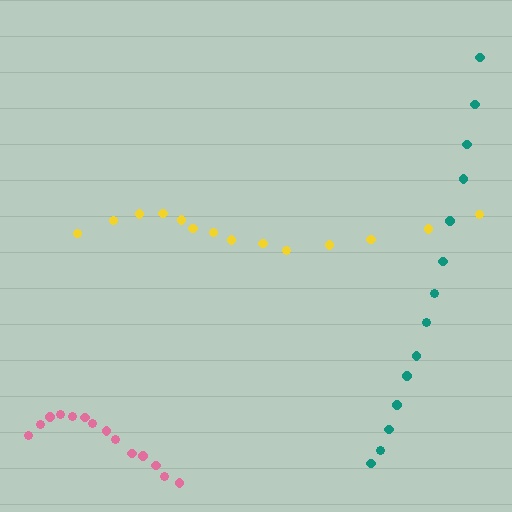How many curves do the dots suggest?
There are 3 distinct paths.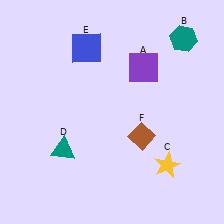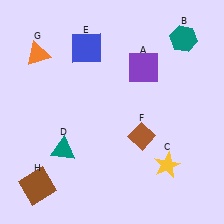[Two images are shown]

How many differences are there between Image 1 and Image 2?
There are 2 differences between the two images.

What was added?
An orange triangle (G), a brown square (H) were added in Image 2.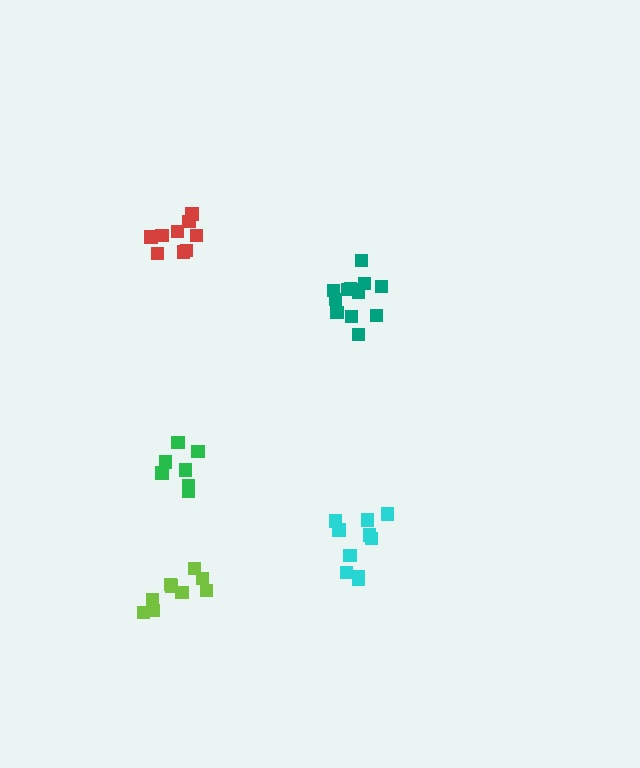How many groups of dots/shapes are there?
There are 5 groups.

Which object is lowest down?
The lime cluster is bottommost.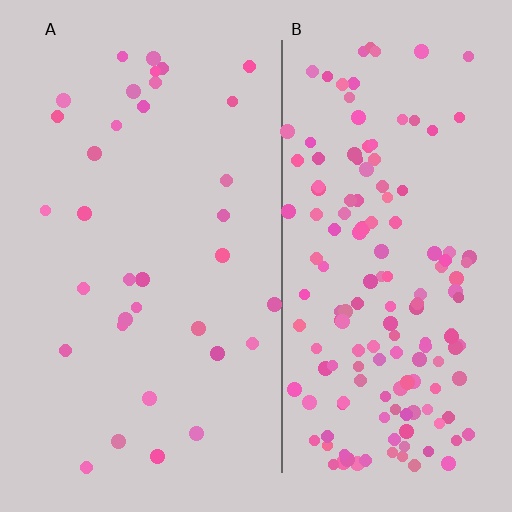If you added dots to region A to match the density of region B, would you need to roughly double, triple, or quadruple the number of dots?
Approximately quadruple.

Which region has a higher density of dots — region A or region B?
B (the right).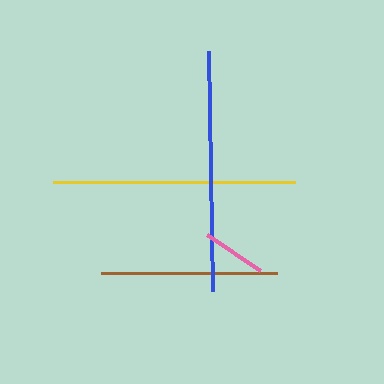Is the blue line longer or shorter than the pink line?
The blue line is longer than the pink line.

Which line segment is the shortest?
The pink line is the shortest at approximately 65 pixels.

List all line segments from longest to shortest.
From longest to shortest: yellow, blue, brown, pink.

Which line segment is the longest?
The yellow line is the longest at approximately 241 pixels.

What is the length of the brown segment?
The brown segment is approximately 176 pixels long.